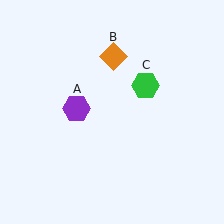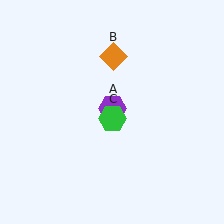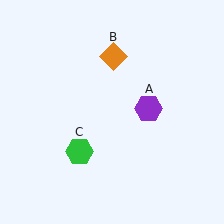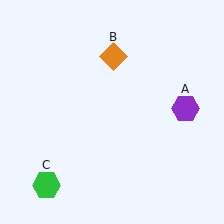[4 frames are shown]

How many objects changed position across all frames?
2 objects changed position: purple hexagon (object A), green hexagon (object C).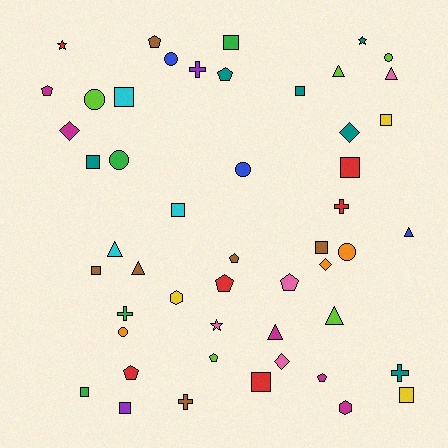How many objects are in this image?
There are 50 objects.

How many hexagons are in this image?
There are 2 hexagons.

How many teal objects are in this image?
There are 6 teal objects.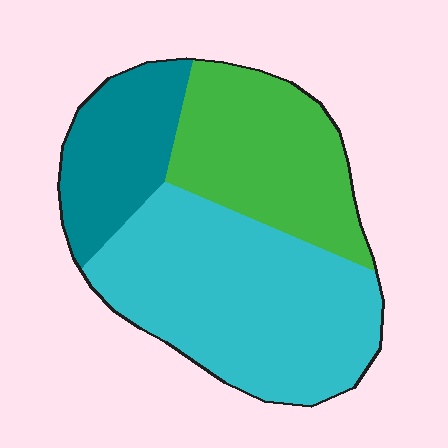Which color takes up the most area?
Cyan, at roughly 50%.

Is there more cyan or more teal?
Cyan.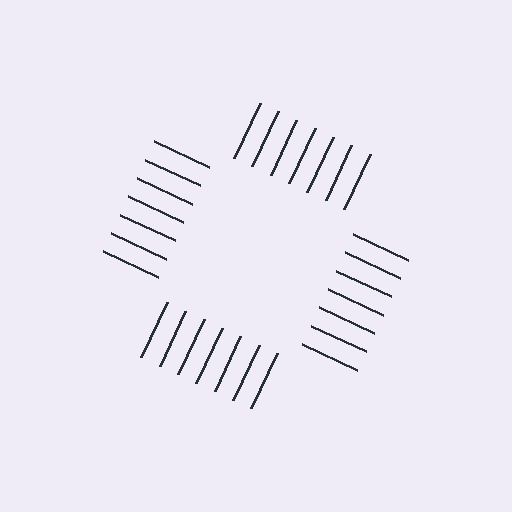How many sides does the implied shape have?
4 sides — the line-ends trace a square.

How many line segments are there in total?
28 — 7 along each of the 4 edges.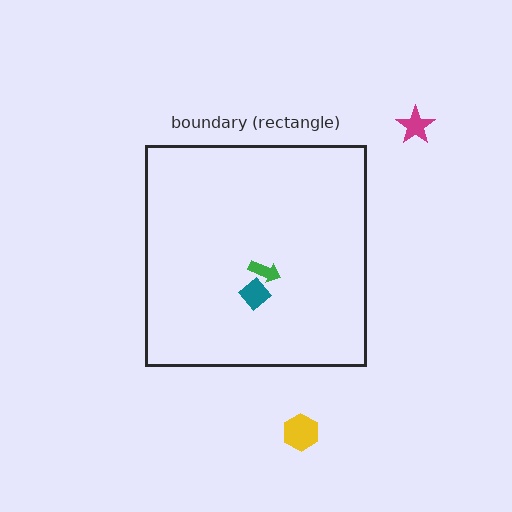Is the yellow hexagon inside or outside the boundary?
Outside.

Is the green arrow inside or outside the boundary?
Inside.